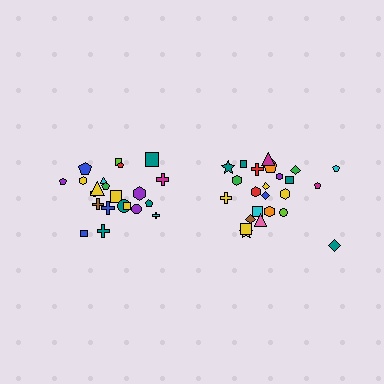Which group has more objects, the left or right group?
The right group.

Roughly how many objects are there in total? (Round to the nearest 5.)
Roughly 45 objects in total.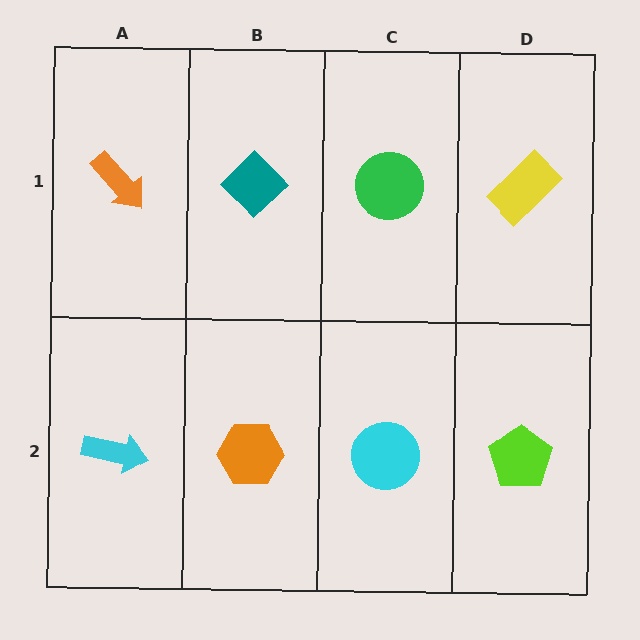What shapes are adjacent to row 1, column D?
A lime pentagon (row 2, column D), a green circle (row 1, column C).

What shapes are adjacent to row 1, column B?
An orange hexagon (row 2, column B), an orange arrow (row 1, column A), a green circle (row 1, column C).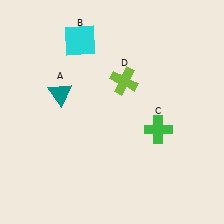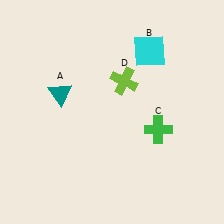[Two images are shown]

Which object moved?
The cyan square (B) moved right.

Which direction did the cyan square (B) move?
The cyan square (B) moved right.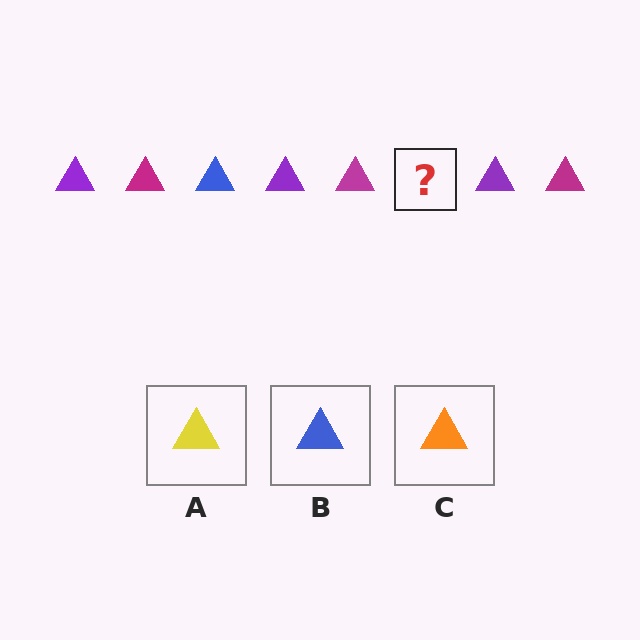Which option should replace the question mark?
Option B.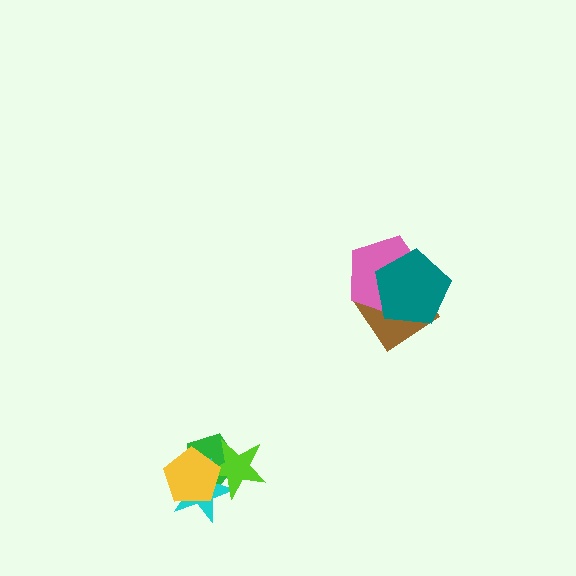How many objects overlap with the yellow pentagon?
3 objects overlap with the yellow pentagon.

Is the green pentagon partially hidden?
Yes, it is partially covered by another shape.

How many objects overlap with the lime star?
3 objects overlap with the lime star.